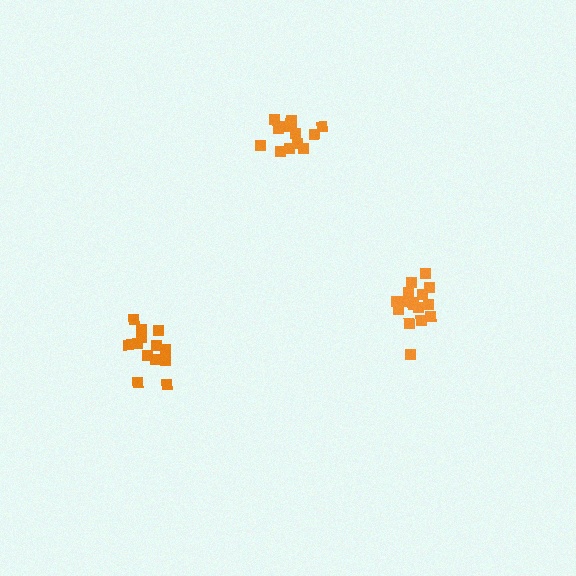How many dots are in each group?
Group 1: 13 dots, Group 2: 17 dots, Group 3: 13 dots (43 total).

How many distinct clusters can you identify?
There are 3 distinct clusters.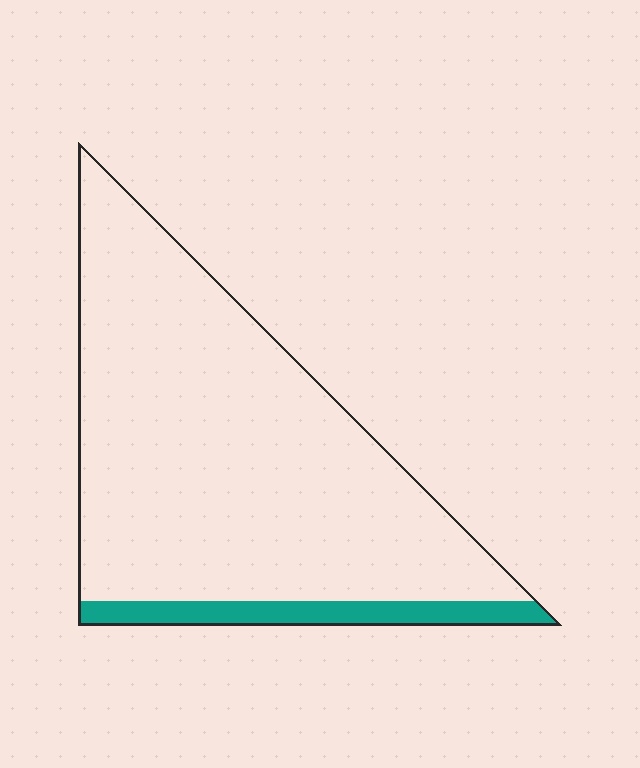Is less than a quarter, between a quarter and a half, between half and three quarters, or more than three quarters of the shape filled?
Less than a quarter.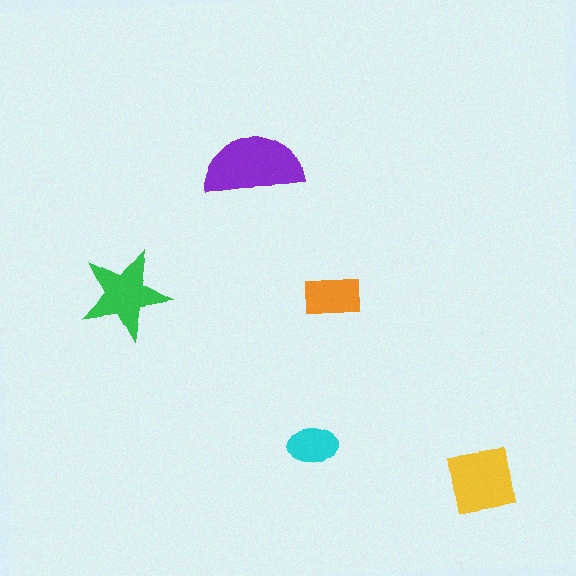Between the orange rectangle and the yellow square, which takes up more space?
The yellow square.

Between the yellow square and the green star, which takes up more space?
The yellow square.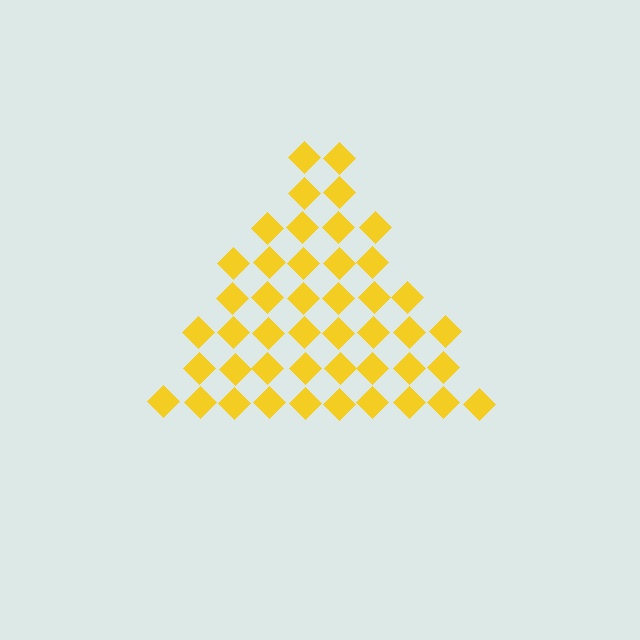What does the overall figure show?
The overall figure shows a triangle.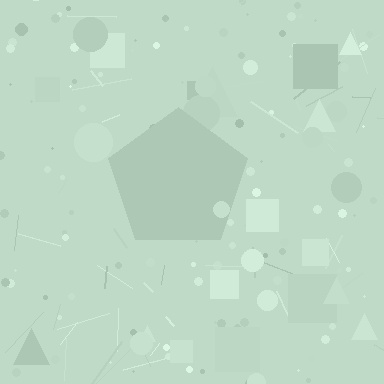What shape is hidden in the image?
A pentagon is hidden in the image.